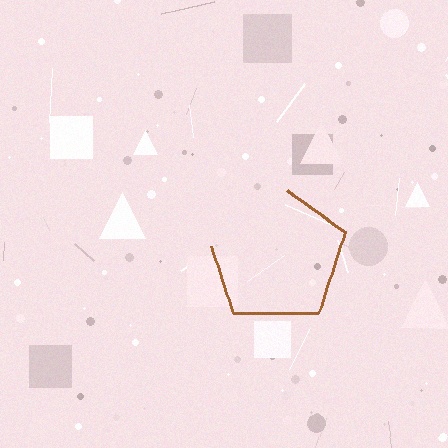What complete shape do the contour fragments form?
The contour fragments form a pentagon.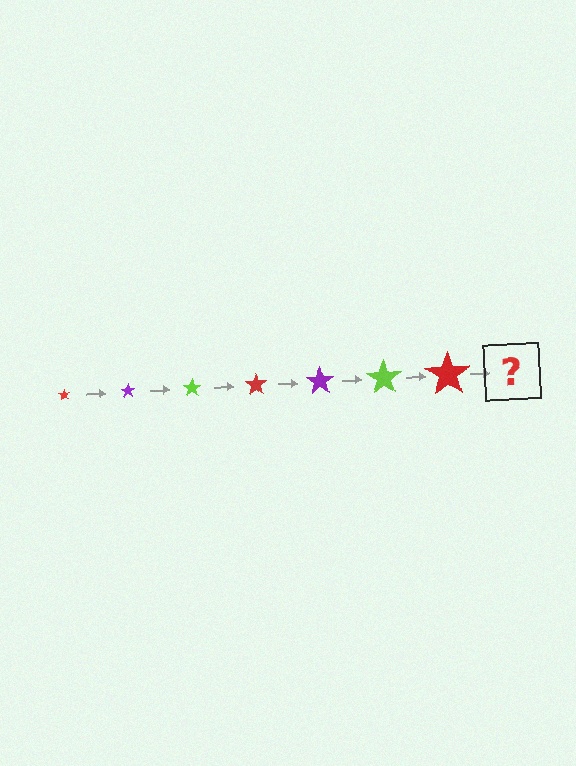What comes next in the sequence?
The next element should be a purple star, larger than the previous one.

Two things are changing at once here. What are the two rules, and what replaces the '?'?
The two rules are that the star grows larger each step and the color cycles through red, purple, and lime. The '?' should be a purple star, larger than the previous one.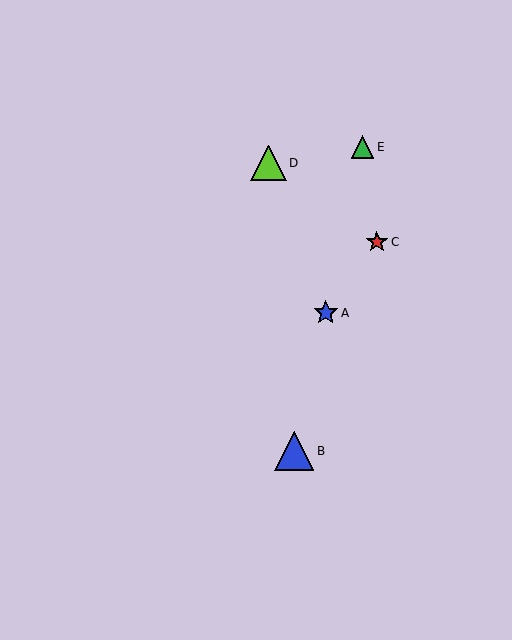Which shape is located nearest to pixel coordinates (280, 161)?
The lime triangle (labeled D) at (268, 163) is nearest to that location.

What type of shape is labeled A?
Shape A is a blue star.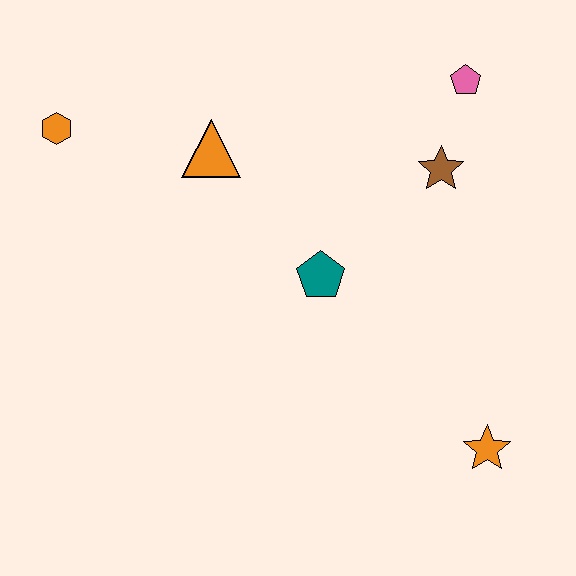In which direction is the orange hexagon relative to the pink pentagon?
The orange hexagon is to the left of the pink pentagon.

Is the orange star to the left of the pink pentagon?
No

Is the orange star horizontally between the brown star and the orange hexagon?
No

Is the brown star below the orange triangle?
Yes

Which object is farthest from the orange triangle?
The orange star is farthest from the orange triangle.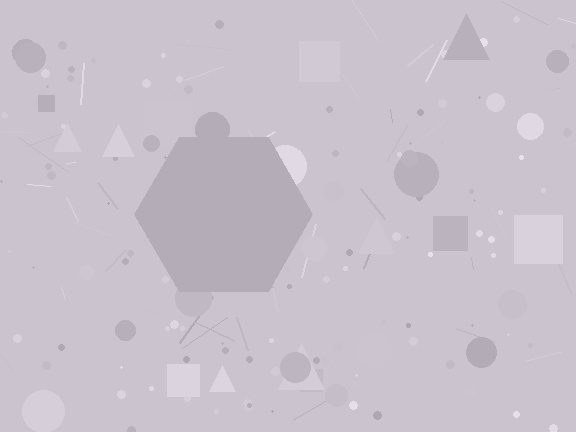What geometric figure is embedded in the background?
A hexagon is embedded in the background.